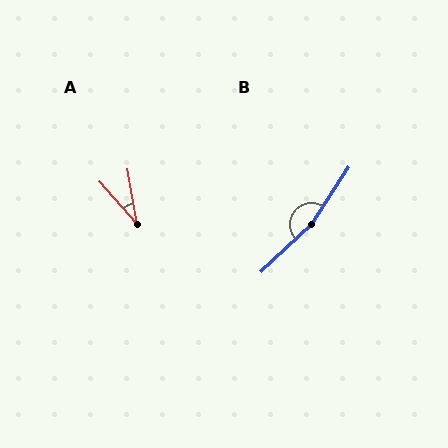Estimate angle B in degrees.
Approximately 166 degrees.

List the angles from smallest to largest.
A (31°), B (166°).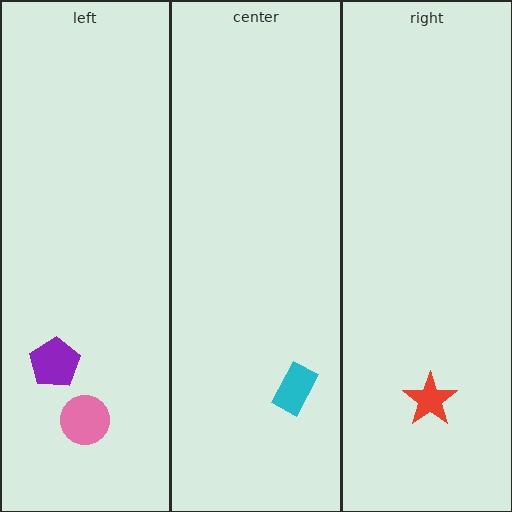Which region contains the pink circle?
The left region.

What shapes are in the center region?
The cyan rectangle.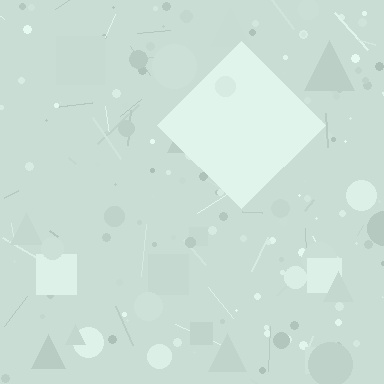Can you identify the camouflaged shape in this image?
The camouflaged shape is a diamond.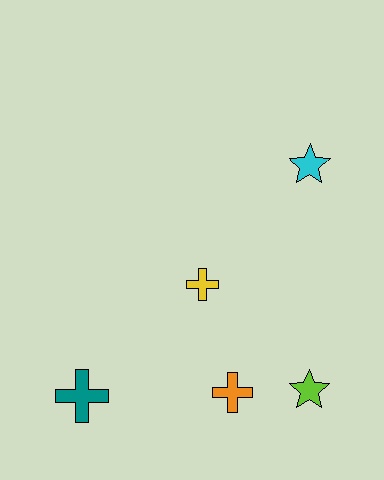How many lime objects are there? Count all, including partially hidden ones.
There is 1 lime object.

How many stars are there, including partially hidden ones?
There are 2 stars.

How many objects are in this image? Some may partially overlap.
There are 5 objects.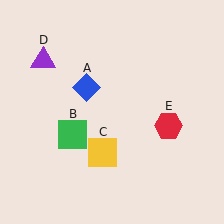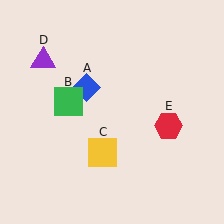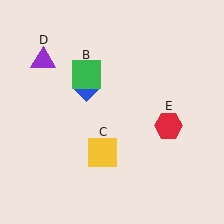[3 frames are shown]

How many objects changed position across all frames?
1 object changed position: green square (object B).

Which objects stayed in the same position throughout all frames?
Blue diamond (object A) and yellow square (object C) and purple triangle (object D) and red hexagon (object E) remained stationary.